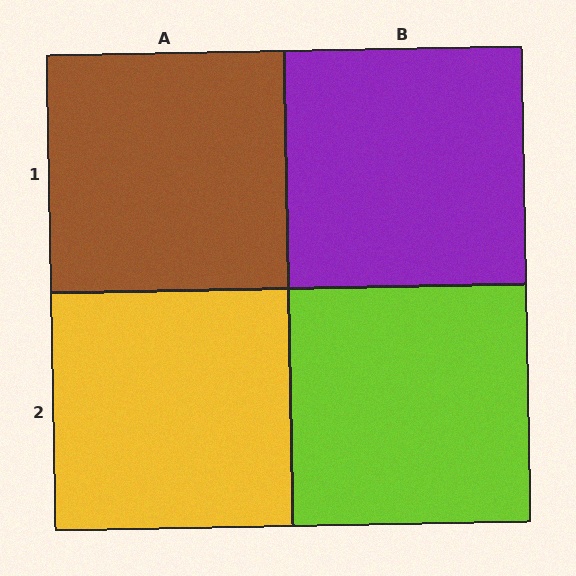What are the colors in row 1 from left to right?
Brown, purple.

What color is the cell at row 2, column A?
Yellow.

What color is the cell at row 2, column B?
Lime.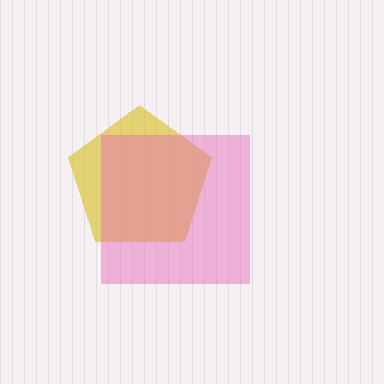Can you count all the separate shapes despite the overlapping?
Yes, there are 2 separate shapes.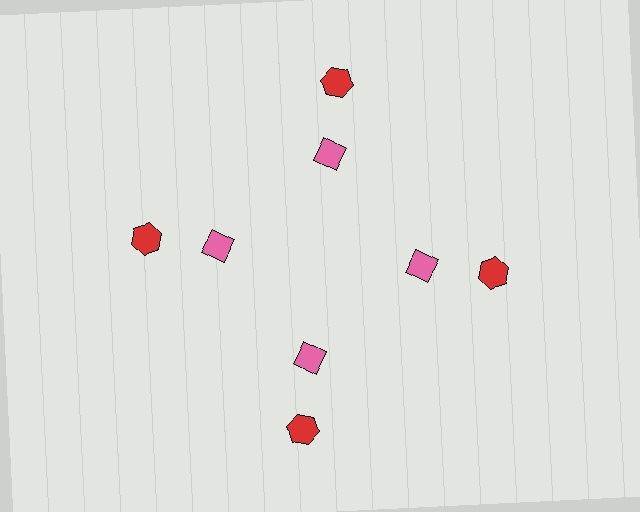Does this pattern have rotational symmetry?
Yes, this pattern has 4-fold rotational symmetry. It looks the same after rotating 90 degrees around the center.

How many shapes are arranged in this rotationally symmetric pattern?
There are 8 shapes, arranged in 4 groups of 2.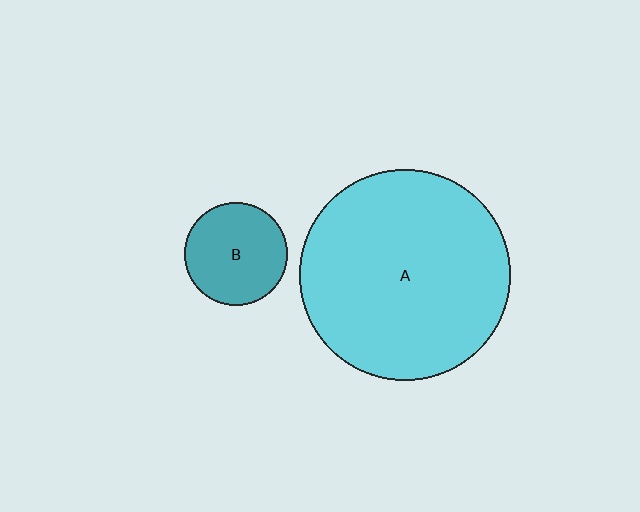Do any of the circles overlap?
No, none of the circles overlap.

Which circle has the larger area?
Circle A (cyan).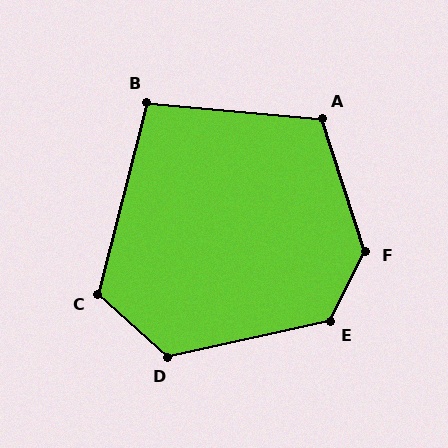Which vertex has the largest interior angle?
F, at approximately 135 degrees.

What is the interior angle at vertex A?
Approximately 113 degrees (obtuse).